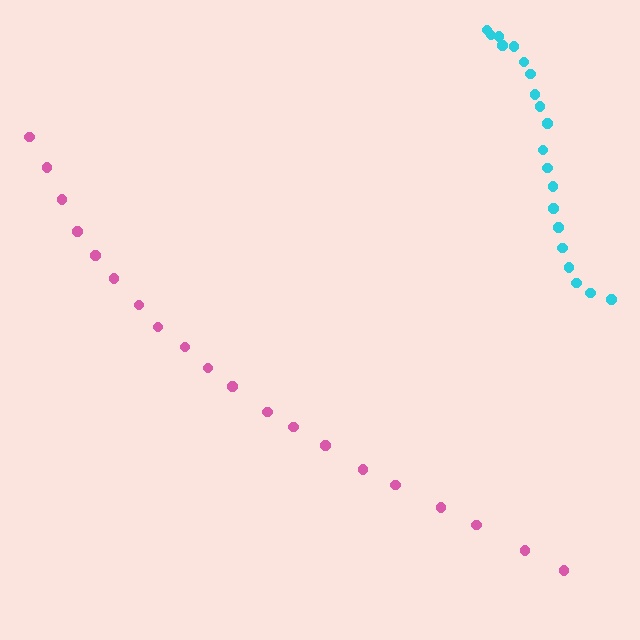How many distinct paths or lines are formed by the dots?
There are 2 distinct paths.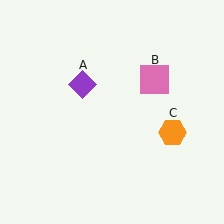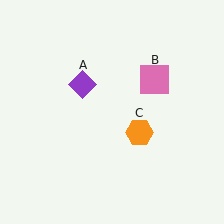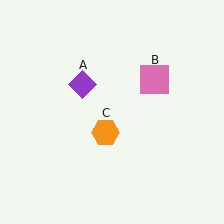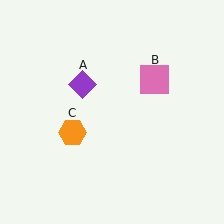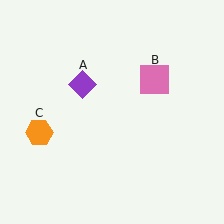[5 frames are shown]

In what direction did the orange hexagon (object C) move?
The orange hexagon (object C) moved left.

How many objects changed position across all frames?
1 object changed position: orange hexagon (object C).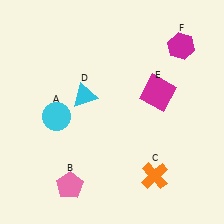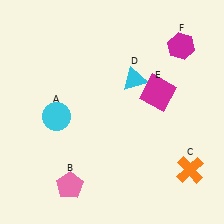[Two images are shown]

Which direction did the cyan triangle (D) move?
The cyan triangle (D) moved right.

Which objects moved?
The objects that moved are: the orange cross (C), the cyan triangle (D).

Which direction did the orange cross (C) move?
The orange cross (C) moved right.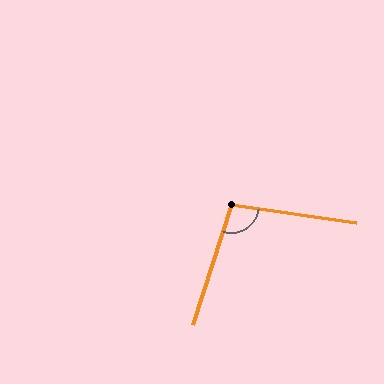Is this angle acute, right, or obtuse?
It is obtuse.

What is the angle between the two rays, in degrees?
Approximately 100 degrees.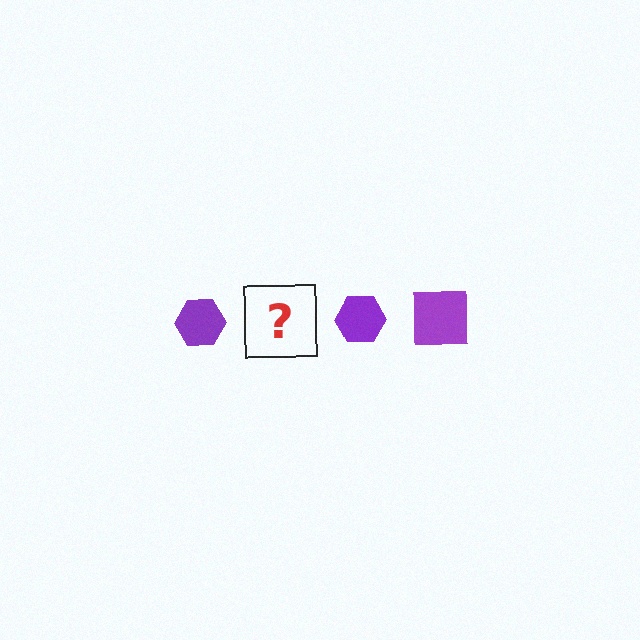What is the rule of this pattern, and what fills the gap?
The rule is that the pattern cycles through hexagon, square shapes in purple. The gap should be filled with a purple square.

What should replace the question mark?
The question mark should be replaced with a purple square.